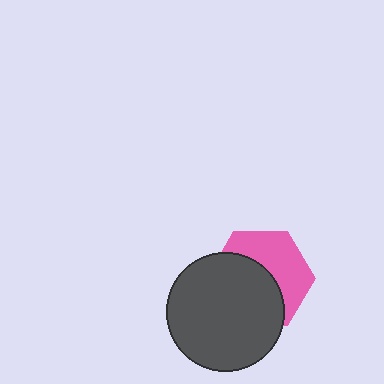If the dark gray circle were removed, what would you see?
You would see the complete pink hexagon.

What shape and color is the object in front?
The object in front is a dark gray circle.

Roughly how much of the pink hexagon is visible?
About half of it is visible (roughly 46%).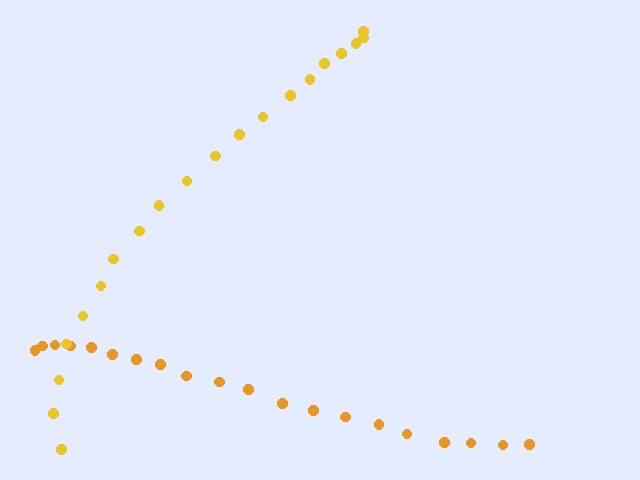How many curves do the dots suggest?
There are 2 distinct paths.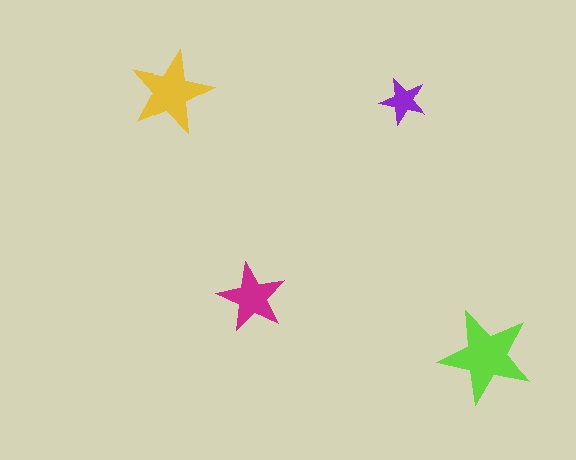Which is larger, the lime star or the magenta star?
The lime one.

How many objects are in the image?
There are 4 objects in the image.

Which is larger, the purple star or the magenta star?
The magenta one.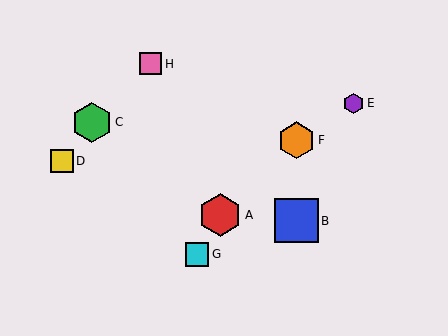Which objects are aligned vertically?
Objects B, F are aligned vertically.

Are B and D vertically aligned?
No, B is at x≈296 and D is at x≈62.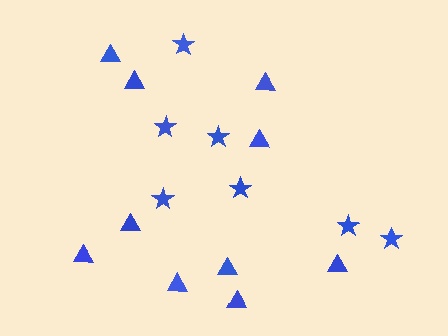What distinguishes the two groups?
There are 2 groups: one group of stars (7) and one group of triangles (10).